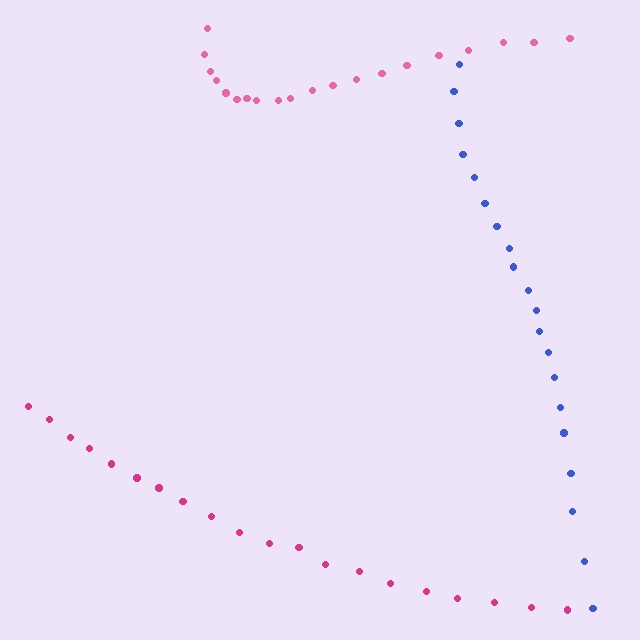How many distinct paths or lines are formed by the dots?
There are 3 distinct paths.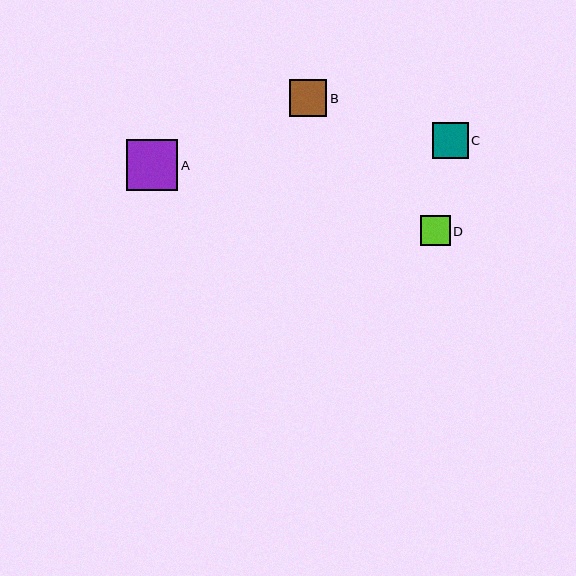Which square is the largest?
Square A is the largest with a size of approximately 51 pixels.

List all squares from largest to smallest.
From largest to smallest: A, B, C, D.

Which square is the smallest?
Square D is the smallest with a size of approximately 30 pixels.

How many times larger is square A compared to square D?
Square A is approximately 1.7 times the size of square D.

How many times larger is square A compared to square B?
Square A is approximately 1.4 times the size of square B.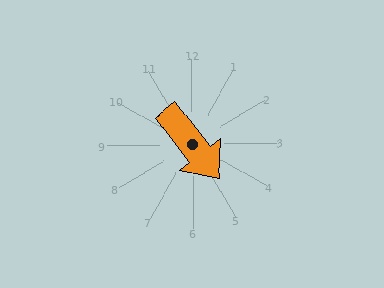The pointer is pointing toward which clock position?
Roughly 5 o'clock.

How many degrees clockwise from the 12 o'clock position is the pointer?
Approximately 142 degrees.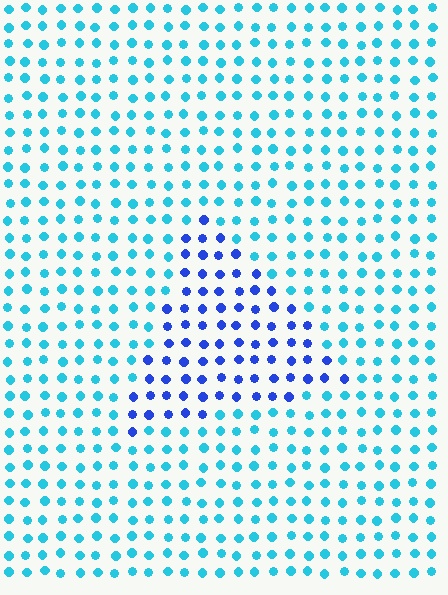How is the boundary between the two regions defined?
The boundary is defined purely by a slight shift in hue (about 42 degrees). Spacing, size, and orientation are identical on both sides.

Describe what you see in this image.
The image is filled with small cyan elements in a uniform arrangement. A triangle-shaped region is visible where the elements are tinted to a slightly different hue, forming a subtle color boundary.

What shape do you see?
I see a triangle.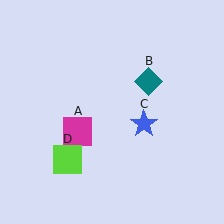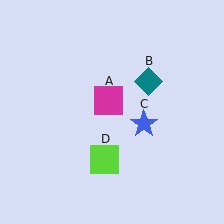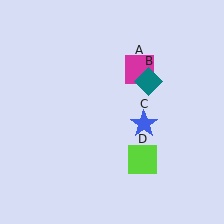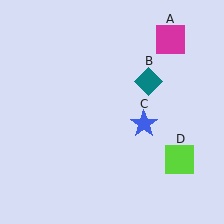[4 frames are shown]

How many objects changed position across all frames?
2 objects changed position: magenta square (object A), lime square (object D).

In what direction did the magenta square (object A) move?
The magenta square (object A) moved up and to the right.